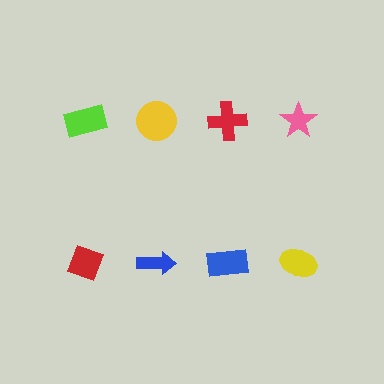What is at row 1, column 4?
A pink star.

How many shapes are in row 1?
4 shapes.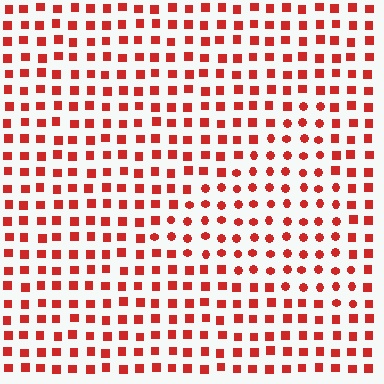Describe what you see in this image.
The image is filled with small red elements arranged in a uniform grid. A triangle-shaped region contains circles, while the surrounding area contains squares. The boundary is defined purely by the change in element shape.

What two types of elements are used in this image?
The image uses circles inside the triangle region and squares outside it.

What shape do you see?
I see a triangle.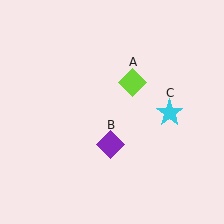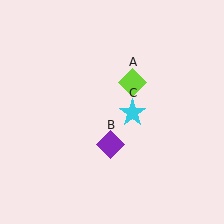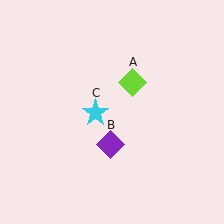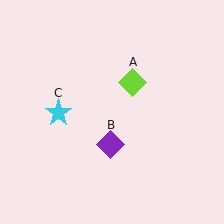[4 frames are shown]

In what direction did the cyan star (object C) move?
The cyan star (object C) moved left.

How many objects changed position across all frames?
1 object changed position: cyan star (object C).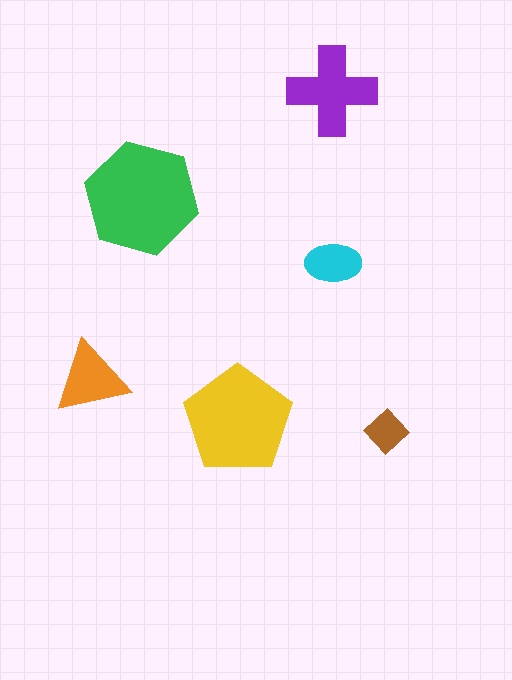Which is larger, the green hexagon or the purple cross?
The green hexagon.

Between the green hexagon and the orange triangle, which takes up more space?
The green hexagon.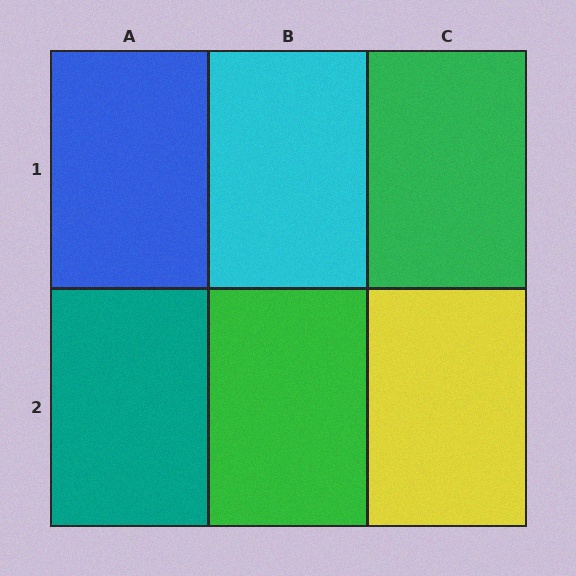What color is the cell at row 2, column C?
Yellow.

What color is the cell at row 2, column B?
Green.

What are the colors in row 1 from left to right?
Blue, cyan, green.